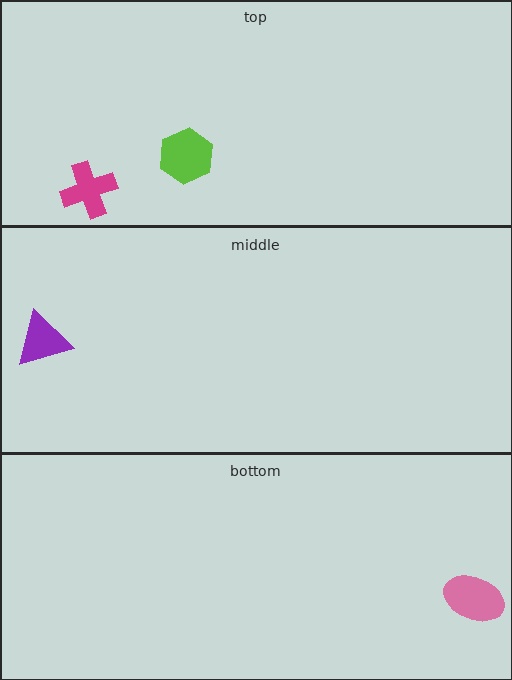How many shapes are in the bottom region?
1.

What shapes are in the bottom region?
The pink ellipse.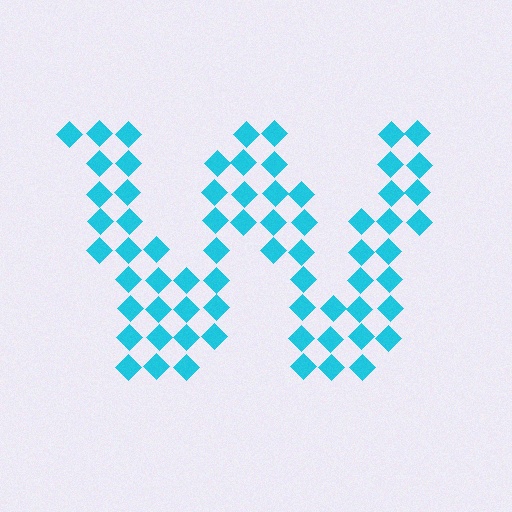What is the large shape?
The large shape is the letter W.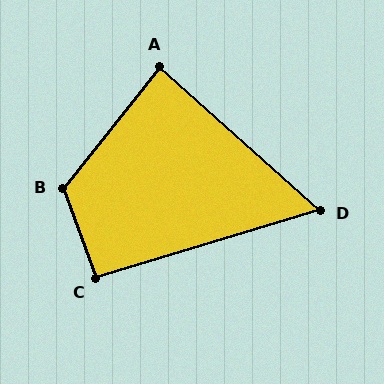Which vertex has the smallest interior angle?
D, at approximately 59 degrees.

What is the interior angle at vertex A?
Approximately 87 degrees (approximately right).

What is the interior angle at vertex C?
Approximately 93 degrees (approximately right).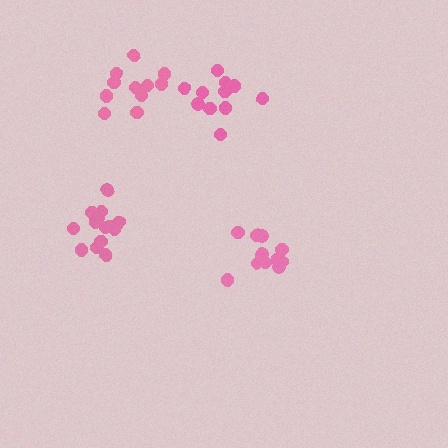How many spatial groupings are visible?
There are 4 spatial groupings.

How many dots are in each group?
Group 1: 14 dots, Group 2: 11 dots, Group 3: 11 dots, Group 4: 11 dots (47 total).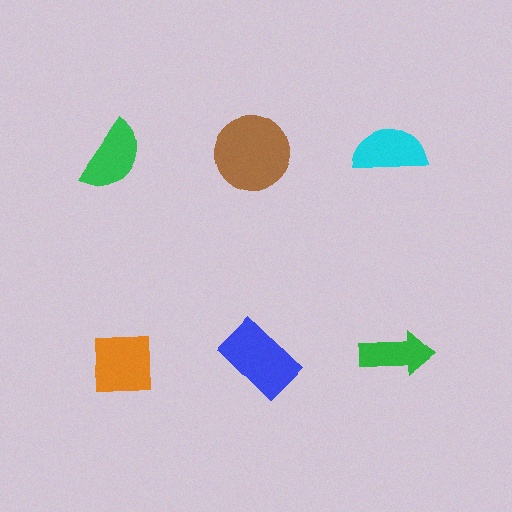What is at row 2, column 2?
A blue rectangle.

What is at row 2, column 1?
An orange square.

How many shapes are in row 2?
3 shapes.